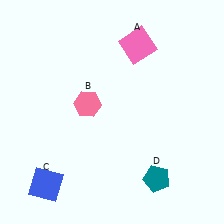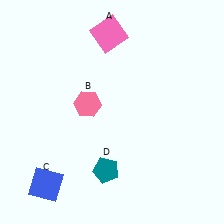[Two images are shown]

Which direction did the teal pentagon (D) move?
The teal pentagon (D) moved left.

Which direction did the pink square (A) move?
The pink square (A) moved left.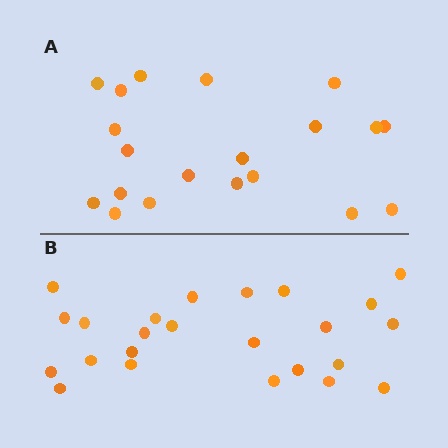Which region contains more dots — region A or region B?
Region B (the bottom region) has more dots.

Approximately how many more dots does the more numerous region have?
Region B has about 4 more dots than region A.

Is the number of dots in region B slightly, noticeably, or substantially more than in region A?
Region B has only slightly more — the two regions are fairly close. The ratio is roughly 1.2 to 1.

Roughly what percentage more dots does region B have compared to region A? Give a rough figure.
About 20% more.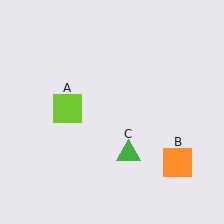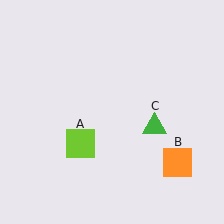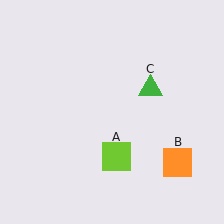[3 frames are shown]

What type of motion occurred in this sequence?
The lime square (object A), green triangle (object C) rotated counterclockwise around the center of the scene.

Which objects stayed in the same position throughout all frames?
Orange square (object B) remained stationary.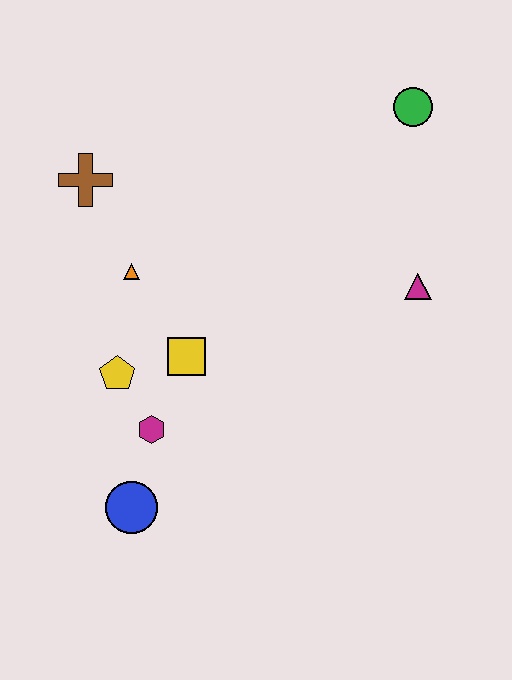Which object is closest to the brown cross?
The orange triangle is closest to the brown cross.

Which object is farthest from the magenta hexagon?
The green circle is farthest from the magenta hexagon.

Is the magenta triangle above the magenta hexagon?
Yes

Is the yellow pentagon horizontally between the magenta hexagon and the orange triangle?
No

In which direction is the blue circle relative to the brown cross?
The blue circle is below the brown cross.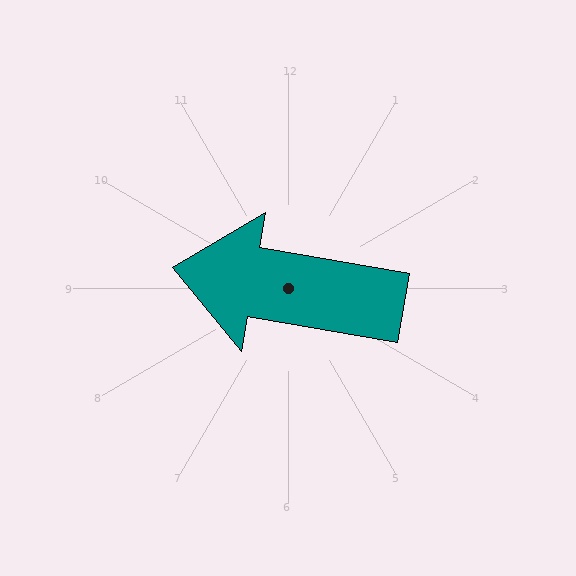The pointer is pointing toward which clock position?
Roughly 9 o'clock.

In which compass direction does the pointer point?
West.